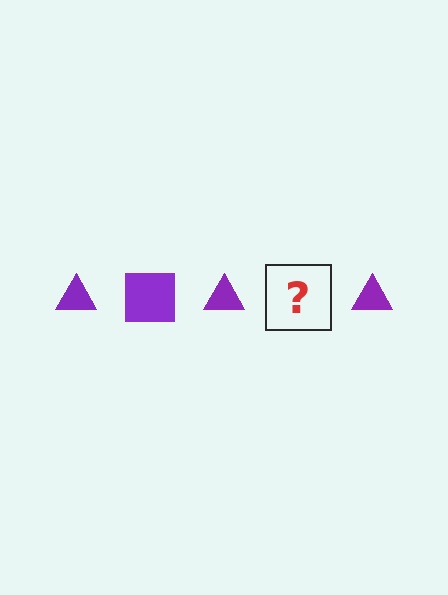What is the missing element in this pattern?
The missing element is a purple square.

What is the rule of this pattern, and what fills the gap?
The rule is that the pattern cycles through triangle, square shapes in purple. The gap should be filled with a purple square.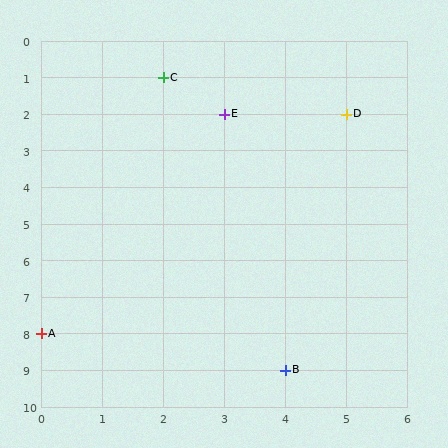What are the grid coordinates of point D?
Point D is at grid coordinates (5, 2).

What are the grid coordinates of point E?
Point E is at grid coordinates (3, 2).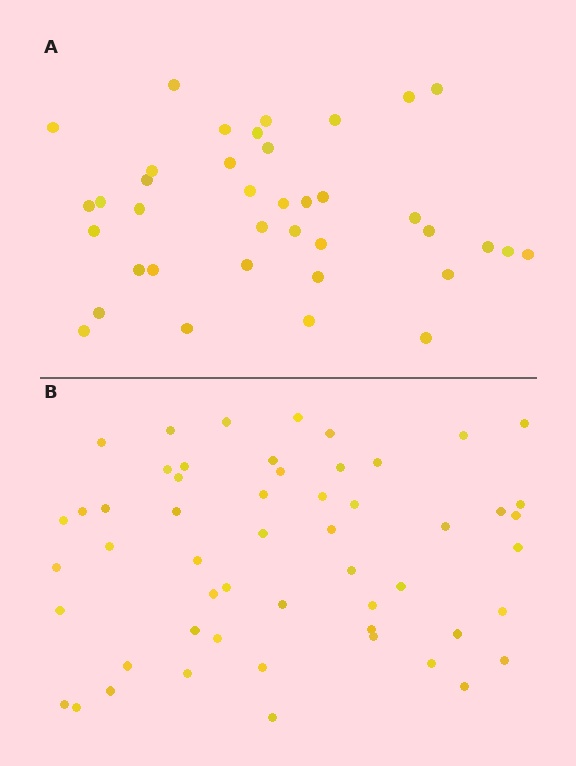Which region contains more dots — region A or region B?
Region B (the bottom region) has more dots.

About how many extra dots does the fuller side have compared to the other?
Region B has approximately 15 more dots than region A.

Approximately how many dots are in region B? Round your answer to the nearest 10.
About 50 dots. (The exact count is 54, which rounds to 50.)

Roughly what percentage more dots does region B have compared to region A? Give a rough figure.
About 40% more.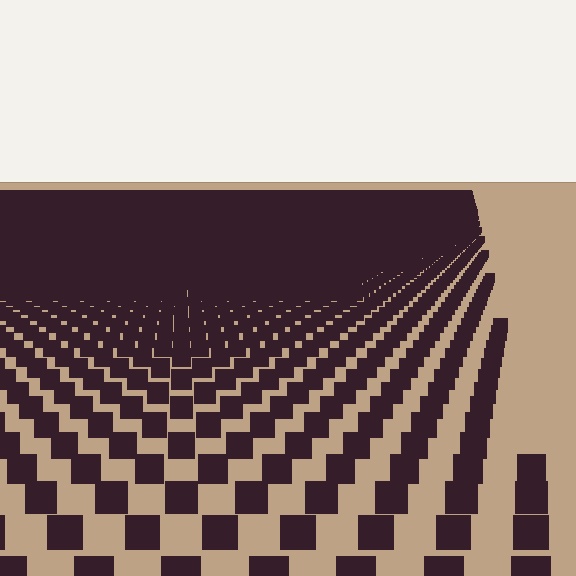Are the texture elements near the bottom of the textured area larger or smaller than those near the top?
Larger. Near the bottom, elements are closer to the viewer and appear at a bigger on-screen size.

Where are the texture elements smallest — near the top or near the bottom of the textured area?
Near the top.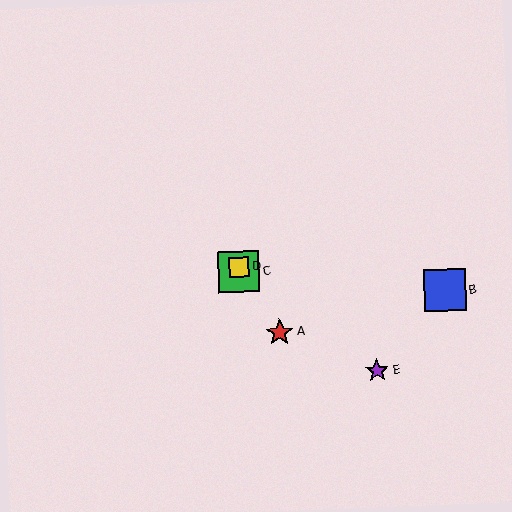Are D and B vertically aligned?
No, D is at x≈239 and B is at x≈445.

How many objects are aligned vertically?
2 objects (C, D) are aligned vertically.